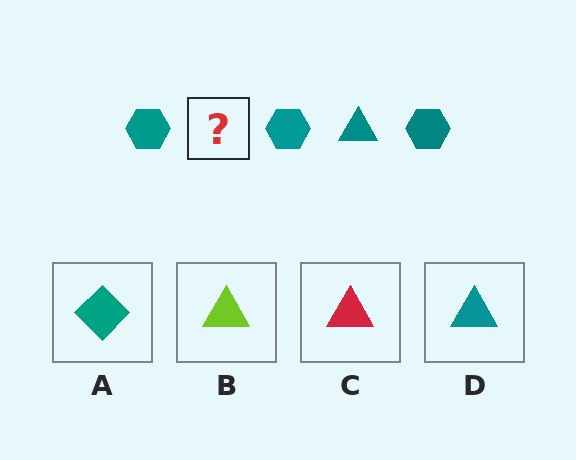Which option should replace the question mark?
Option D.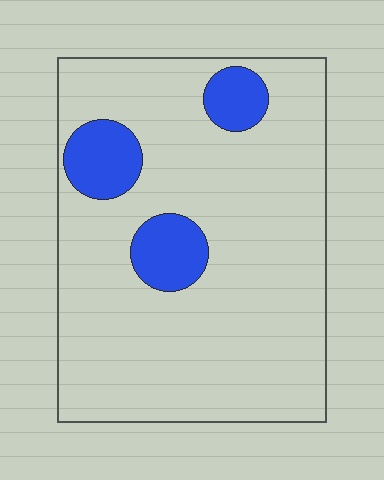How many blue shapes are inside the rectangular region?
3.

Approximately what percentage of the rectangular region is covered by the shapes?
Approximately 15%.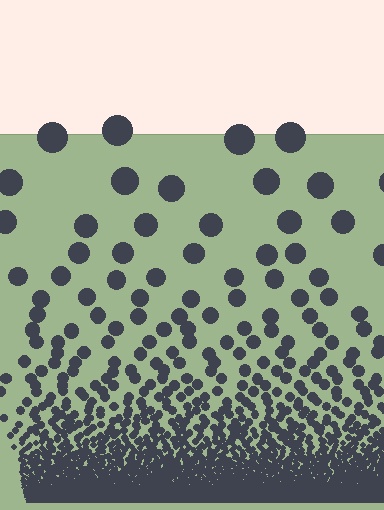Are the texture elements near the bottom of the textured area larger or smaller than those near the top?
Smaller. The gradient is inverted — elements near the bottom are smaller and denser.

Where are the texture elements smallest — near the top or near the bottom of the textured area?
Near the bottom.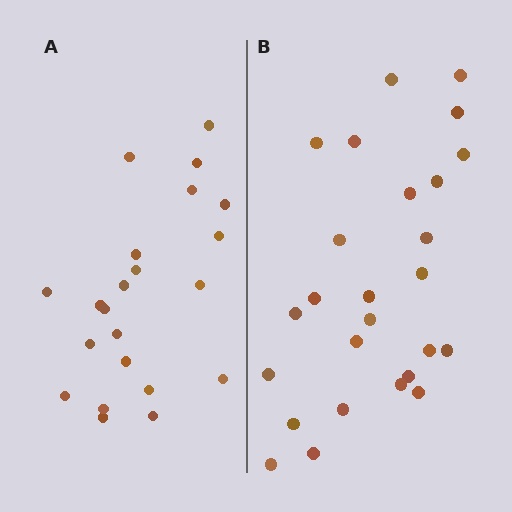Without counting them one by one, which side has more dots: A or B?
Region B (the right region) has more dots.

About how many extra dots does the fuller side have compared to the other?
Region B has about 4 more dots than region A.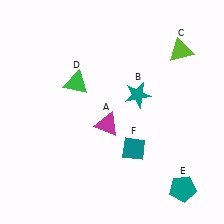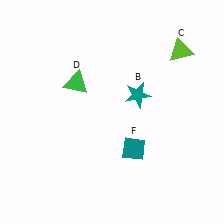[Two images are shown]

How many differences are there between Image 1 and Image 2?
There are 2 differences between the two images.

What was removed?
The teal pentagon (E), the magenta triangle (A) were removed in Image 2.